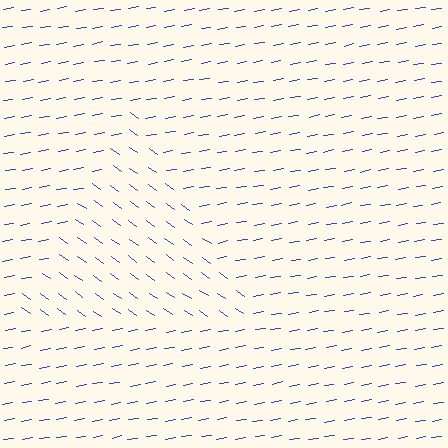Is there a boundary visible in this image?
Yes, there is a texture boundary formed by a change in line orientation.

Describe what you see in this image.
The image is filled with small blue line segments. A triangle region in the image has lines oriented differently from the surrounding lines, creating a visible texture boundary.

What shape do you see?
I see a triangle.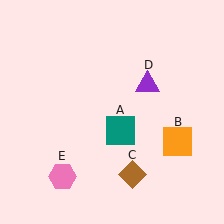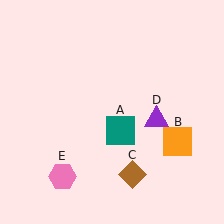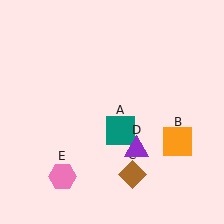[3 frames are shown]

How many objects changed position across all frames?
1 object changed position: purple triangle (object D).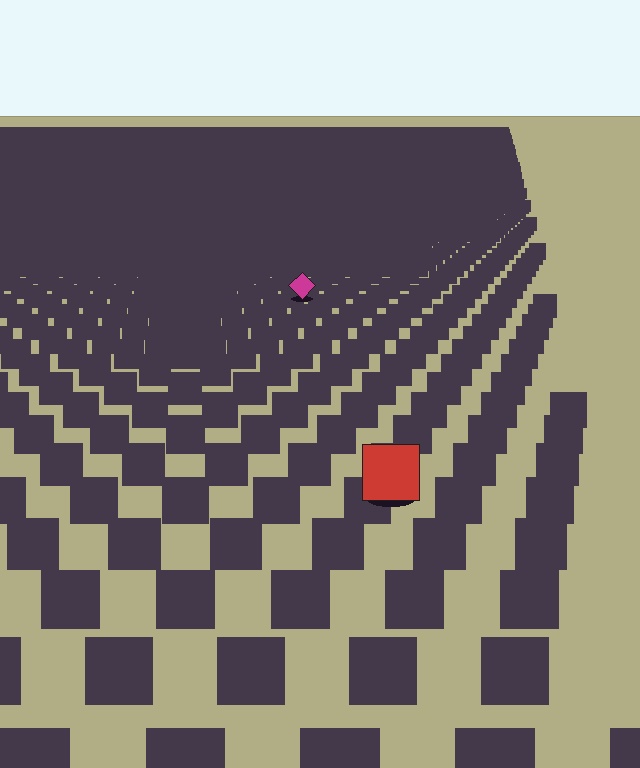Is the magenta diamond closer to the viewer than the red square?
No. The red square is closer — you can tell from the texture gradient: the ground texture is coarser near it.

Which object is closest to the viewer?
The red square is closest. The texture marks near it are larger and more spread out.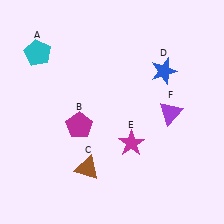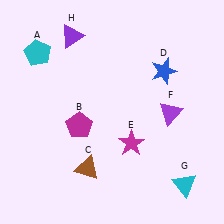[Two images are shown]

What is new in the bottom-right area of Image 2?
A cyan triangle (G) was added in the bottom-right area of Image 2.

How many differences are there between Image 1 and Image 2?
There are 2 differences between the two images.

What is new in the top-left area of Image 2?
A purple triangle (H) was added in the top-left area of Image 2.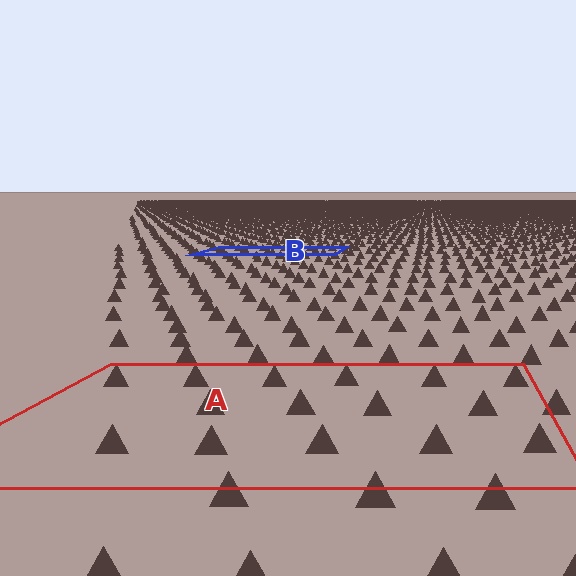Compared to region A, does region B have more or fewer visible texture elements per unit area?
Region B has more texture elements per unit area — they are packed more densely because it is farther away.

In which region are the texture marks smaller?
The texture marks are smaller in region B, because it is farther away.